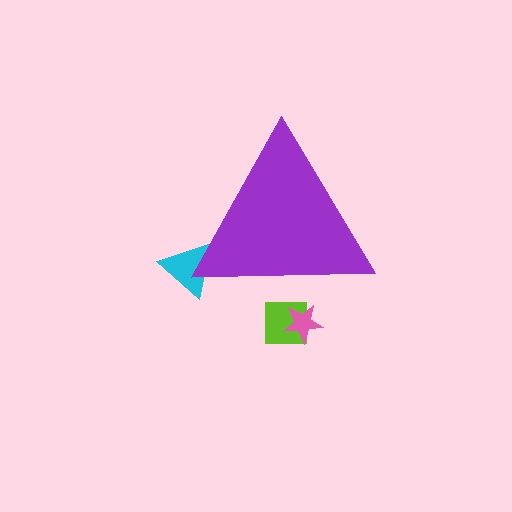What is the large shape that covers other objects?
A purple triangle.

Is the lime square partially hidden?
Yes, the lime square is partially hidden behind the purple triangle.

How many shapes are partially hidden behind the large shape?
3 shapes are partially hidden.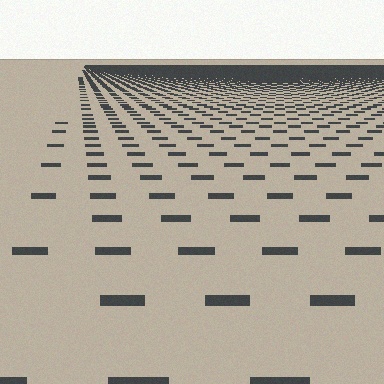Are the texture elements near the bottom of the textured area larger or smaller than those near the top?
Larger. Near the bottom, elements are closer to the viewer and appear at a bigger on-screen size.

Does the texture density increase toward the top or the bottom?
Density increases toward the top.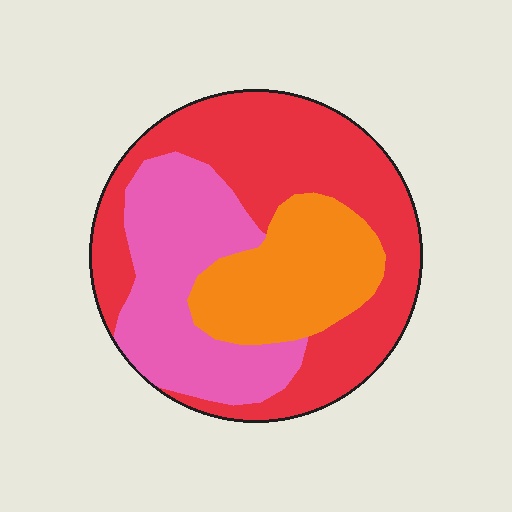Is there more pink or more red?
Red.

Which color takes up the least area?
Orange, at roughly 25%.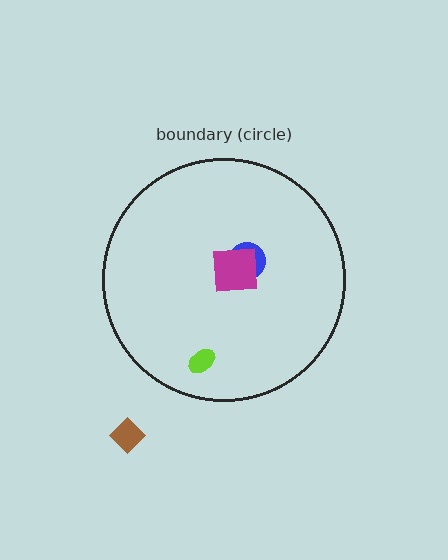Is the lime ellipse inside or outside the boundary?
Inside.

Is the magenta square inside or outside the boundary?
Inside.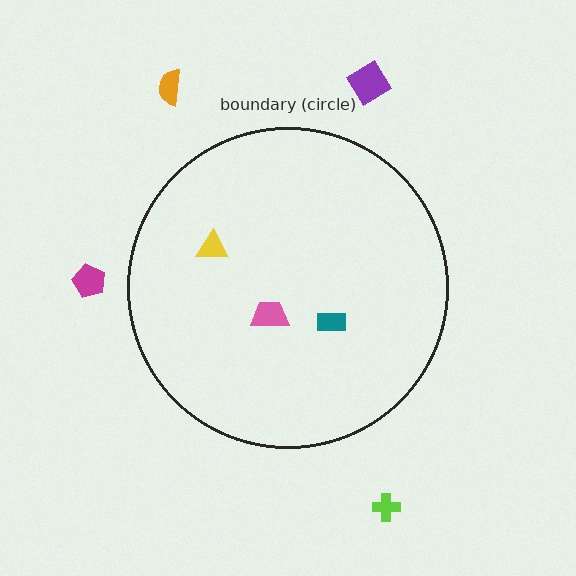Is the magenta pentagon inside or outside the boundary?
Outside.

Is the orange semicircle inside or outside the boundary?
Outside.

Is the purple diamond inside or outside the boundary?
Outside.